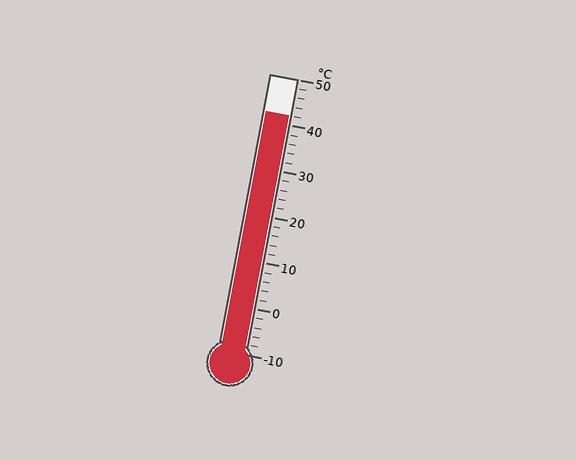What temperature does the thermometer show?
The thermometer shows approximately 42°C.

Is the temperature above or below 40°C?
The temperature is above 40°C.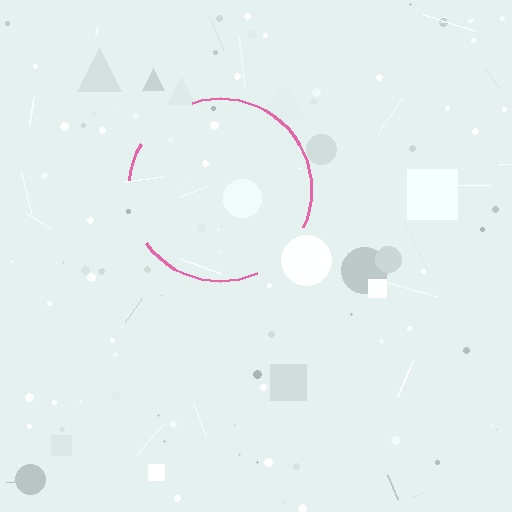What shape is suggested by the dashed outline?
The dashed outline suggests a circle.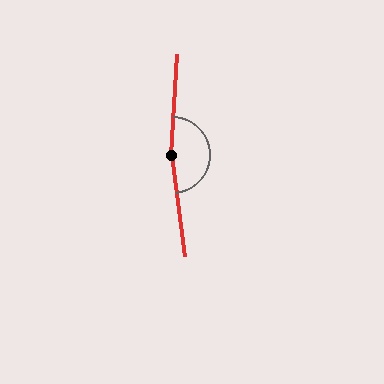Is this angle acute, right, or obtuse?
It is obtuse.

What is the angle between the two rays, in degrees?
Approximately 170 degrees.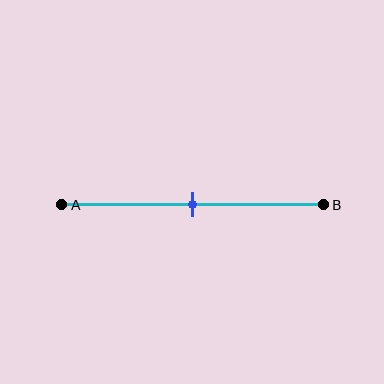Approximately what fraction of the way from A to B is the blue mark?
The blue mark is approximately 50% of the way from A to B.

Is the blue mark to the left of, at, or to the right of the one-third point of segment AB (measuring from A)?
The blue mark is to the right of the one-third point of segment AB.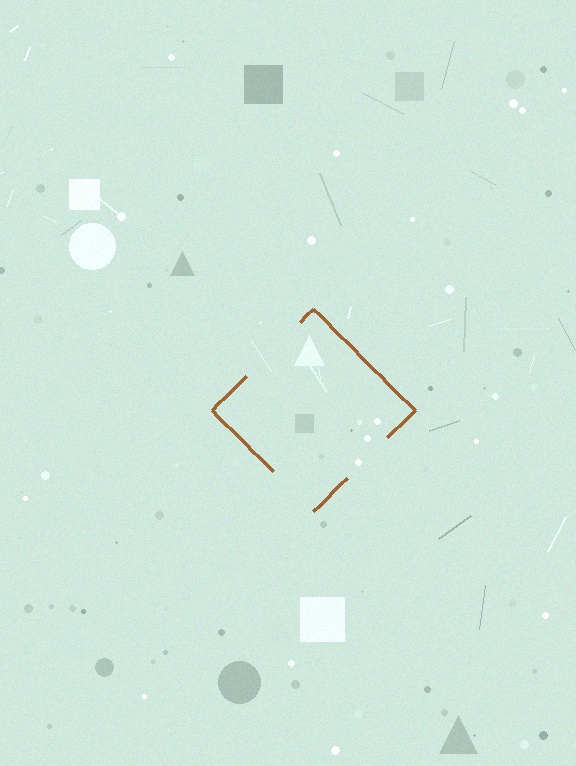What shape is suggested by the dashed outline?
The dashed outline suggests a diamond.